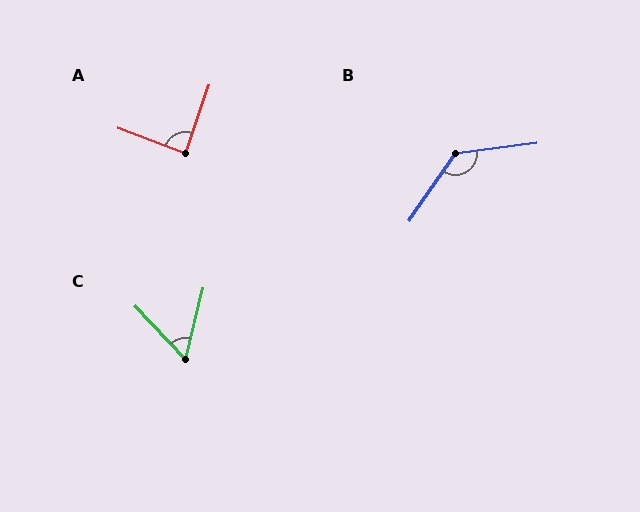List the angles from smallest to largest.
C (57°), A (88°), B (132°).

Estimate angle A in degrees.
Approximately 88 degrees.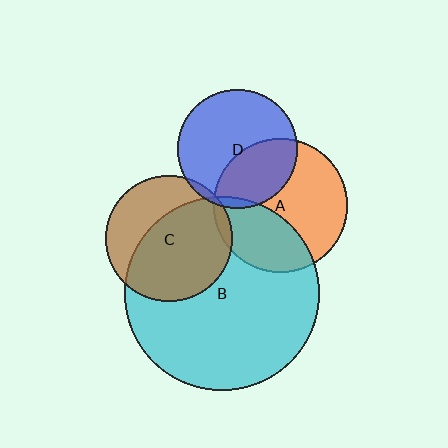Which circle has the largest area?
Circle B (cyan).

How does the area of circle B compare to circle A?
Approximately 2.1 times.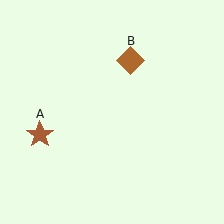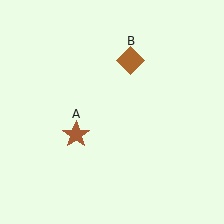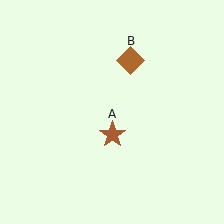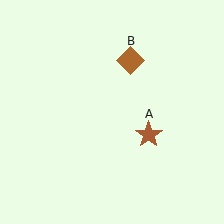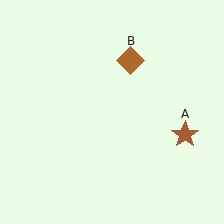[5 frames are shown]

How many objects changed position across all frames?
1 object changed position: brown star (object A).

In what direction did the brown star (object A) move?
The brown star (object A) moved right.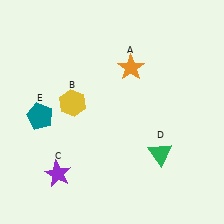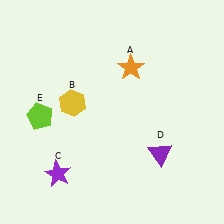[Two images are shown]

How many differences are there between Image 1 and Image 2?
There are 2 differences between the two images.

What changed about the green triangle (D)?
In Image 1, D is green. In Image 2, it changed to purple.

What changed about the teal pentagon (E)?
In Image 1, E is teal. In Image 2, it changed to lime.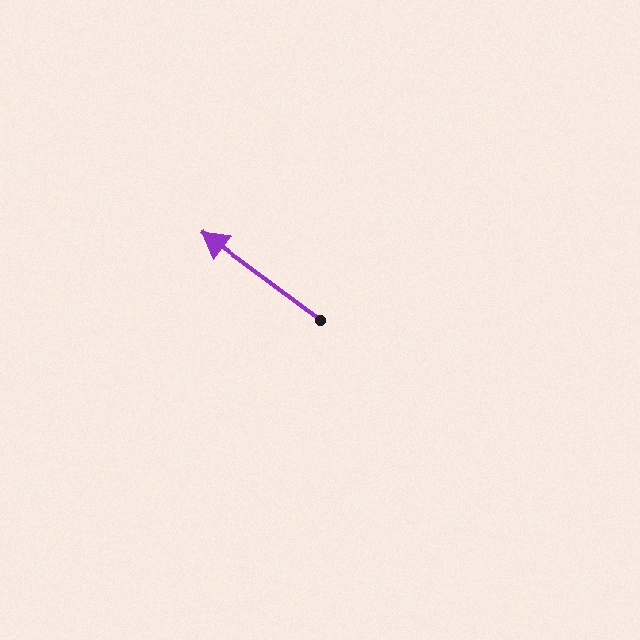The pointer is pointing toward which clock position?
Roughly 10 o'clock.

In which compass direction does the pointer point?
Northwest.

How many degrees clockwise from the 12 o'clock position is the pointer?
Approximately 306 degrees.